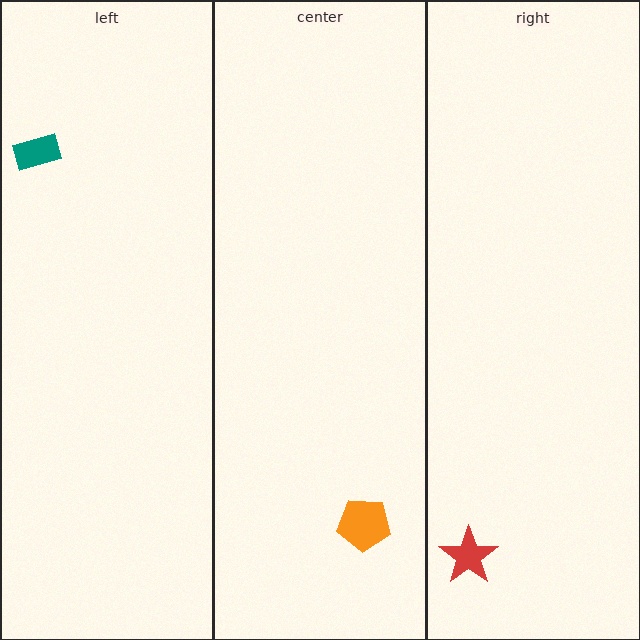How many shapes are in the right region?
1.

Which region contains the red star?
The right region.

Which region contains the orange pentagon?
The center region.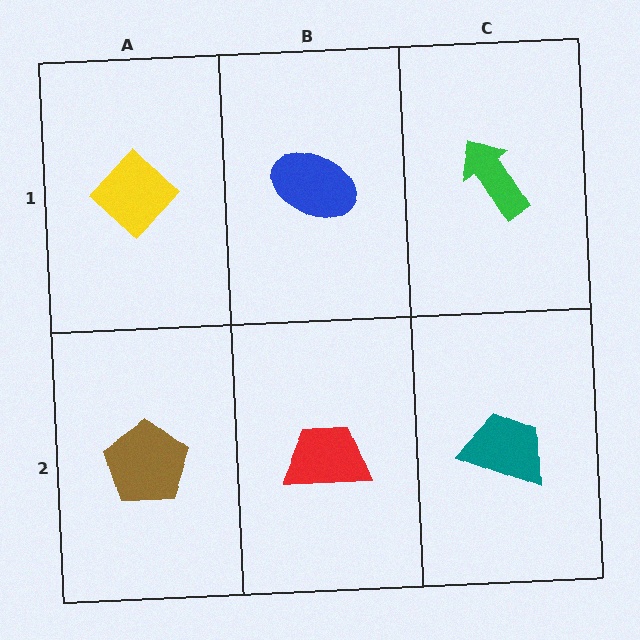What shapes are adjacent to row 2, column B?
A blue ellipse (row 1, column B), a brown pentagon (row 2, column A), a teal trapezoid (row 2, column C).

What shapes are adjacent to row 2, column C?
A green arrow (row 1, column C), a red trapezoid (row 2, column B).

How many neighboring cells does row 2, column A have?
2.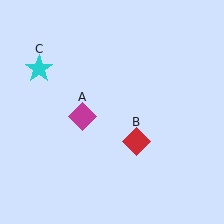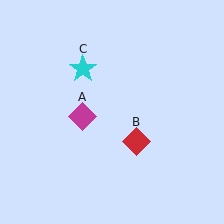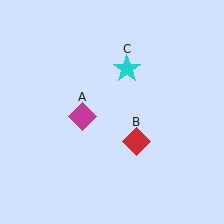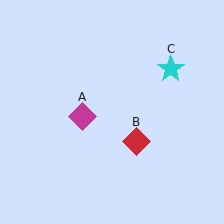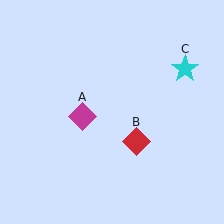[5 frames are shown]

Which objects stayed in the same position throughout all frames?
Magenta diamond (object A) and red diamond (object B) remained stationary.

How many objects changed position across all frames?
1 object changed position: cyan star (object C).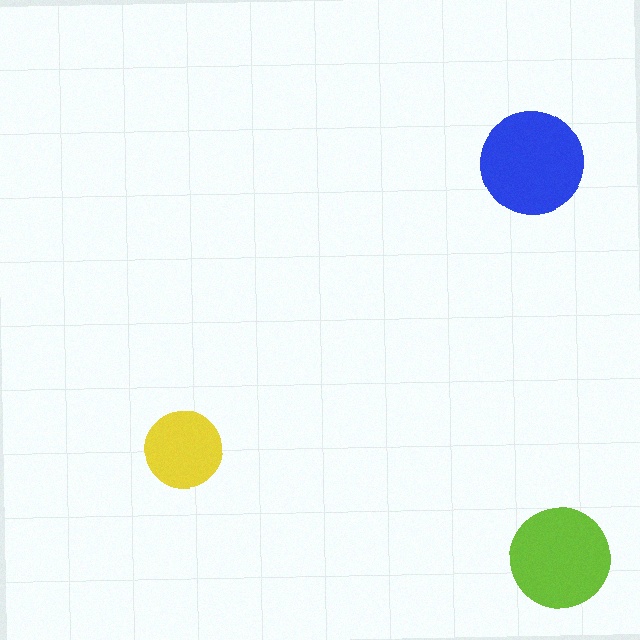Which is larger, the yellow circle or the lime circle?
The lime one.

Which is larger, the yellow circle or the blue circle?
The blue one.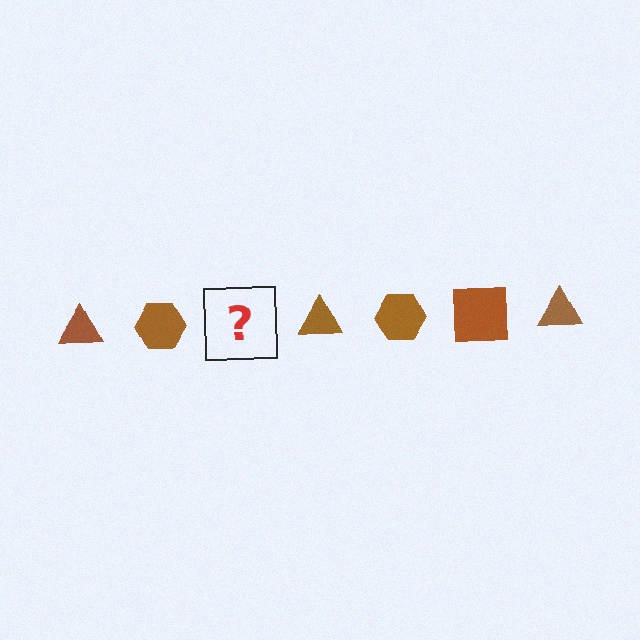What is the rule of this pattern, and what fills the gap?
The rule is that the pattern cycles through triangle, hexagon, square shapes in brown. The gap should be filled with a brown square.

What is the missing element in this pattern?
The missing element is a brown square.